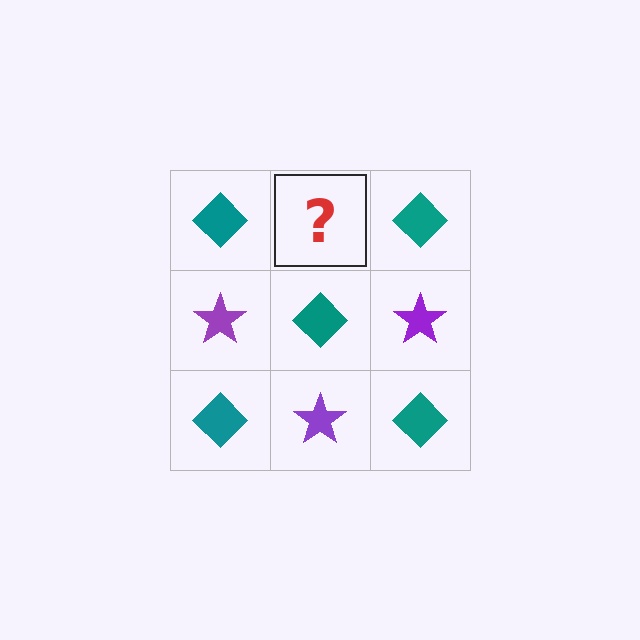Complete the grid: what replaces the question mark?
The question mark should be replaced with a purple star.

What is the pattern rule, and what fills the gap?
The rule is that it alternates teal diamond and purple star in a checkerboard pattern. The gap should be filled with a purple star.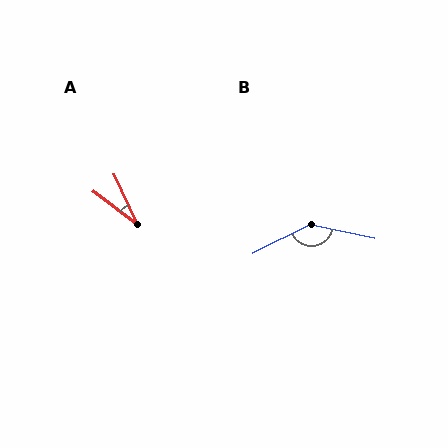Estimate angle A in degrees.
Approximately 28 degrees.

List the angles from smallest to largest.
A (28°), B (141°).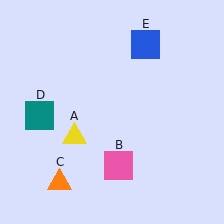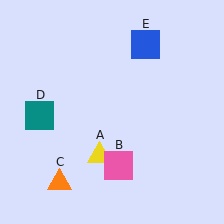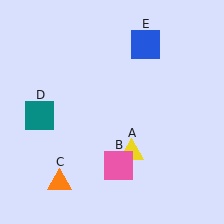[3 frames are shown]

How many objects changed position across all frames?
1 object changed position: yellow triangle (object A).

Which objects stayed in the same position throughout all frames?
Pink square (object B) and orange triangle (object C) and teal square (object D) and blue square (object E) remained stationary.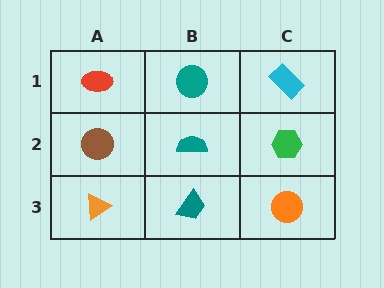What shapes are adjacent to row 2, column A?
A red ellipse (row 1, column A), an orange triangle (row 3, column A), a teal semicircle (row 2, column B).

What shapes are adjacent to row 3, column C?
A green hexagon (row 2, column C), a teal trapezoid (row 3, column B).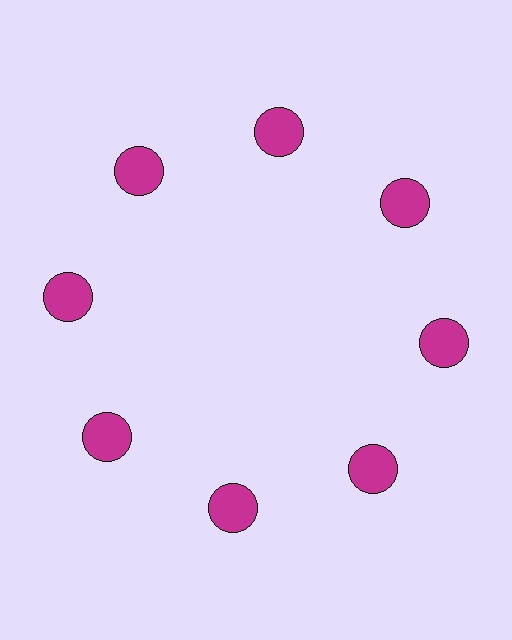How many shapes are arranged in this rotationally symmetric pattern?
There are 8 shapes, arranged in 8 groups of 1.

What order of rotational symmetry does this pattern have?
This pattern has 8-fold rotational symmetry.